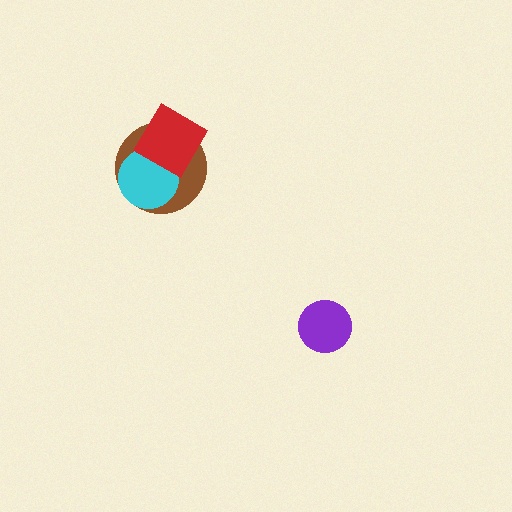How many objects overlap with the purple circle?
0 objects overlap with the purple circle.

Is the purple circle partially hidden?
No, no other shape covers it.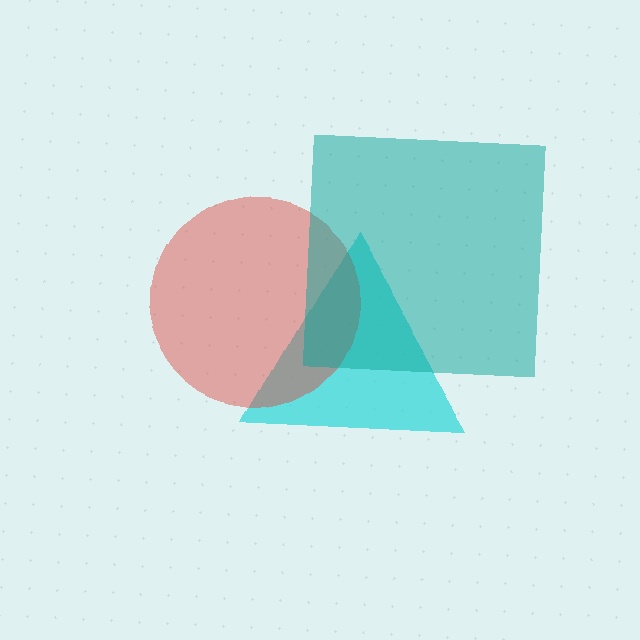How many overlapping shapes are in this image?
There are 3 overlapping shapes in the image.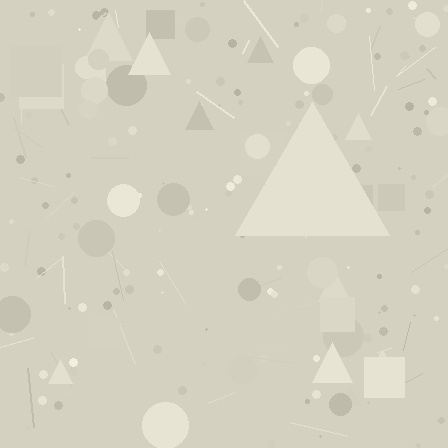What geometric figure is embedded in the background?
A triangle is embedded in the background.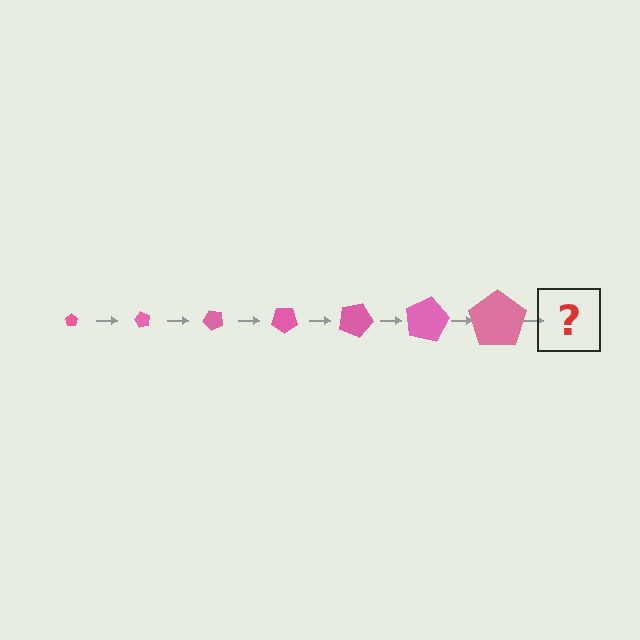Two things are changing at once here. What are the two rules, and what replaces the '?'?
The two rules are that the pentagon grows larger each step and it rotates 60 degrees each step. The '?' should be a pentagon, larger than the previous one and rotated 420 degrees from the start.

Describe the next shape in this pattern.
It should be a pentagon, larger than the previous one and rotated 420 degrees from the start.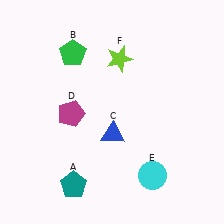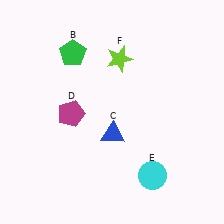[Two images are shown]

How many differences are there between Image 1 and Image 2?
There is 1 difference between the two images.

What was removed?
The teal pentagon (A) was removed in Image 2.